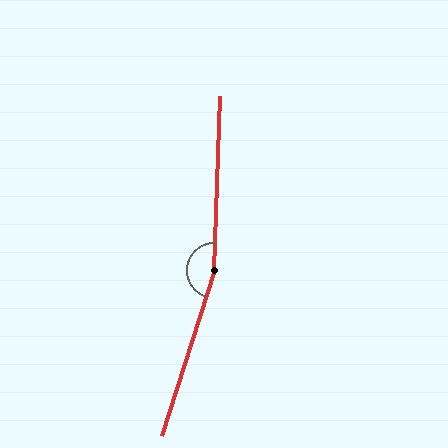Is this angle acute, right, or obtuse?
It is obtuse.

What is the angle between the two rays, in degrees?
Approximately 164 degrees.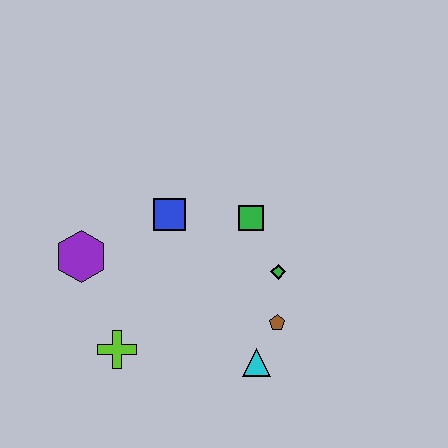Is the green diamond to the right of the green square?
Yes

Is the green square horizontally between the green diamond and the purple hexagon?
Yes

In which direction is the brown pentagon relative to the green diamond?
The brown pentagon is below the green diamond.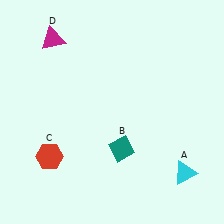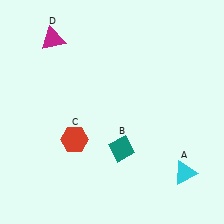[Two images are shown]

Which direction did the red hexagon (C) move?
The red hexagon (C) moved right.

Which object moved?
The red hexagon (C) moved right.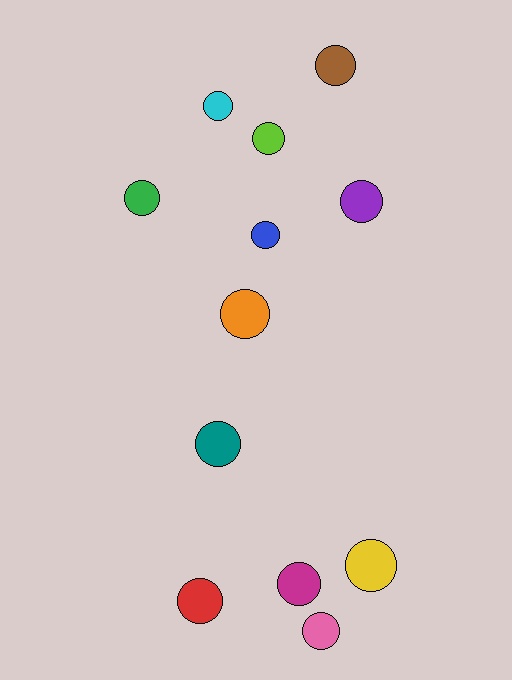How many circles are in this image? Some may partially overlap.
There are 12 circles.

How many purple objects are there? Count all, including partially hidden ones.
There is 1 purple object.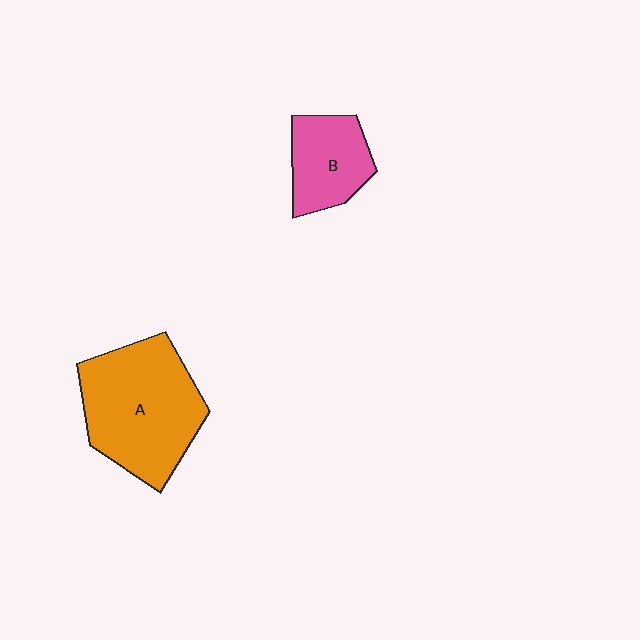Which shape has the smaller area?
Shape B (pink).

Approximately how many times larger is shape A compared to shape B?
Approximately 2.0 times.